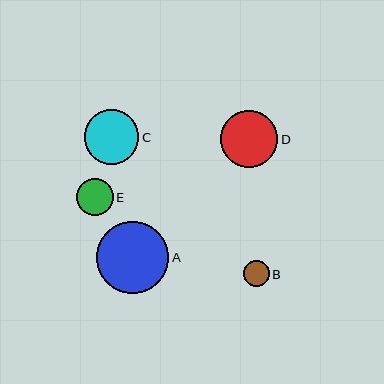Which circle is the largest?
Circle A is the largest with a size of approximately 73 pixels.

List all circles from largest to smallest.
From largest to smallest: A, D, C, E, B.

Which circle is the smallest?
Circle B is the smallest with a size of approximately 26 pixels.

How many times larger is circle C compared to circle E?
Circle C is approximately 1.5 times the size of circle E.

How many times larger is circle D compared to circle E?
Circle D is approximately 1.6 times the size of circle E.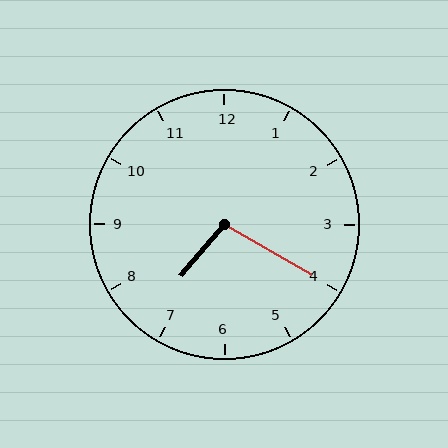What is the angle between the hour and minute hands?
Approximately 100 degrees.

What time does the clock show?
7:20.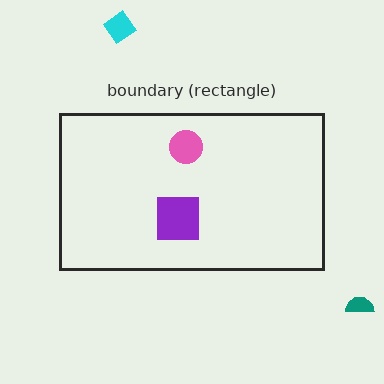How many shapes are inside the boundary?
2 inside, 2 outside.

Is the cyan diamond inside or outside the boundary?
Outside.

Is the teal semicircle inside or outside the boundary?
Outside.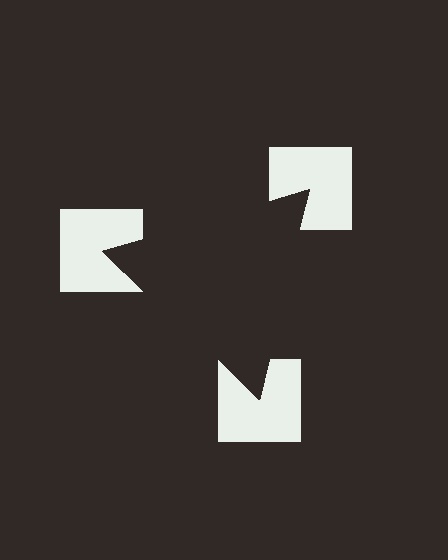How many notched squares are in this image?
There are 3 — one at each vertex of the illusory triangle.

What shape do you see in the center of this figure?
An illusory triangle — its edges are inferred from the aligned wedge cuts in the notched squares, not physically drawn.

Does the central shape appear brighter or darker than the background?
It typically appears slightly darker than the background, even though no actual brightness change is drawn.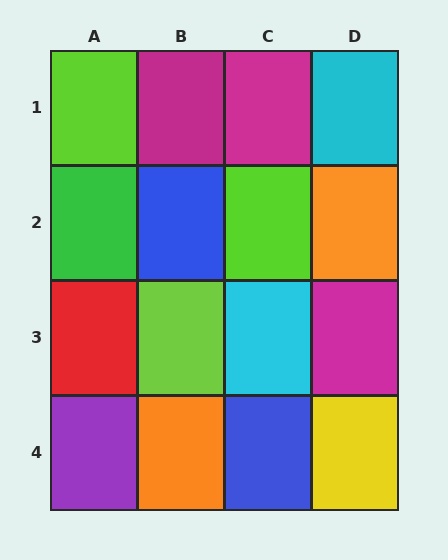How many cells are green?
1 cell is green.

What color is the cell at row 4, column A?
Purple.